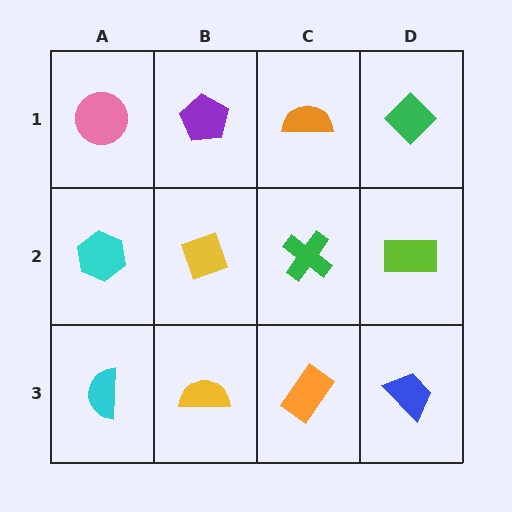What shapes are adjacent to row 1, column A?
A cyan hexagon (row 2, column A), a purple pentagon (row 1, column B).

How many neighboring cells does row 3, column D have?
2.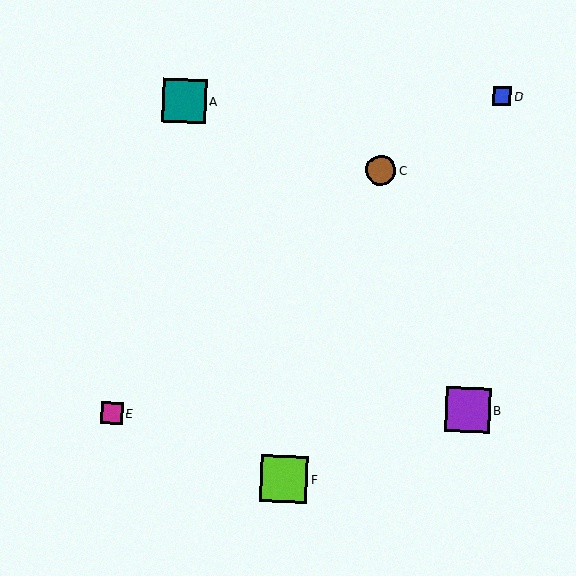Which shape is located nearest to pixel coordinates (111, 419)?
The magenta square (labeled E) at (112, 413) is nearest to that location.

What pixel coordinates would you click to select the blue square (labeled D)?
Click at (502, 96) to select the blue square D.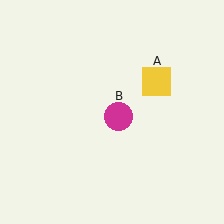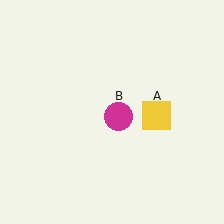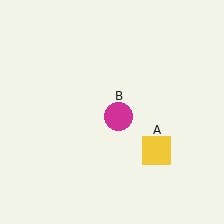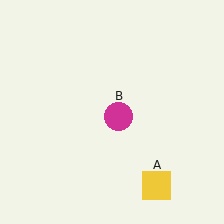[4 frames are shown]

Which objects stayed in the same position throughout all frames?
Magenta circle (object B) remained stationary.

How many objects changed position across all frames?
1 object changed position: yellow square (object A).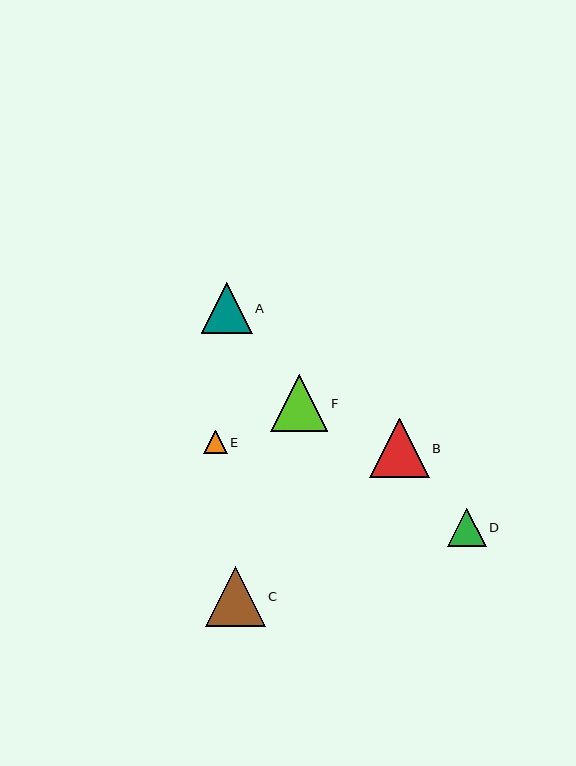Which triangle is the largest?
Triangle C is the largest with a size of approximately 60 pixels.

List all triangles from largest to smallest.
From largest to smallest: C, B, F, A, D, E.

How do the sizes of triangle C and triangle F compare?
Triangle C and triangle F are approximately the same size.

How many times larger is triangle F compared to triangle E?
Triangle F is approximately 2.5 times the size of triangle E.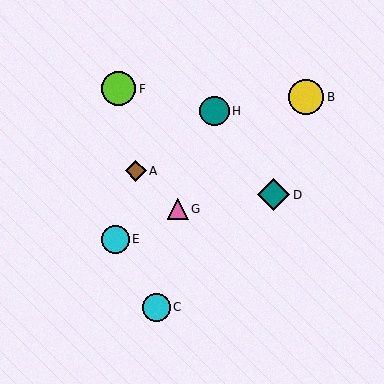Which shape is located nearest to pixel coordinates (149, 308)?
The cyan circle (labeled C) at (156, 307) is nearest to that location.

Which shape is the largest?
The yellow circle (labeled B) is the largest.